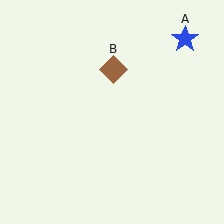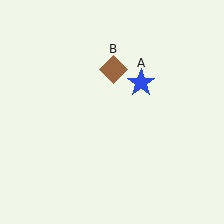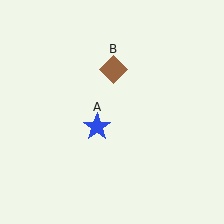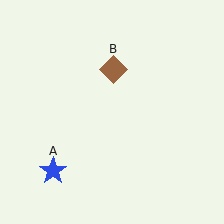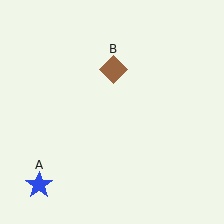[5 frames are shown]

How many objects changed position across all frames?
1 object changed position: blue star (object A).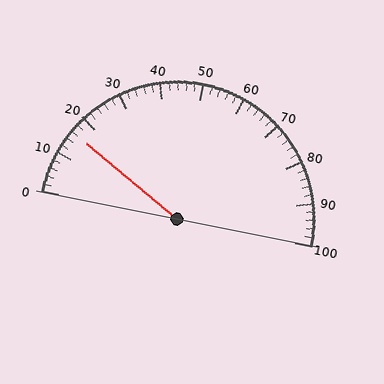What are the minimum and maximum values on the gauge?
The gauge ranges from 0 to 100.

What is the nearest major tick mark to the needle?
The nearest major tick mark is 20.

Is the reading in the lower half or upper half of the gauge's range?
The reading is in the lower half of the range (0 to 100).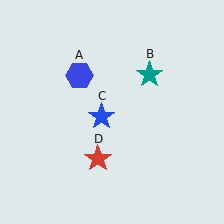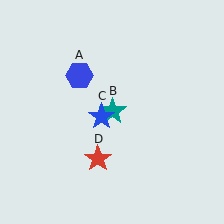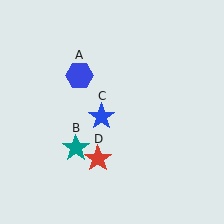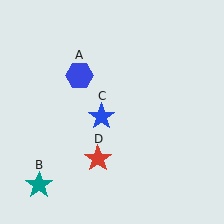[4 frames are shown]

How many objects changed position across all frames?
1 object changed position: teal star (object B).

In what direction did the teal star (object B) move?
The teal star (object B) moved down and to the left.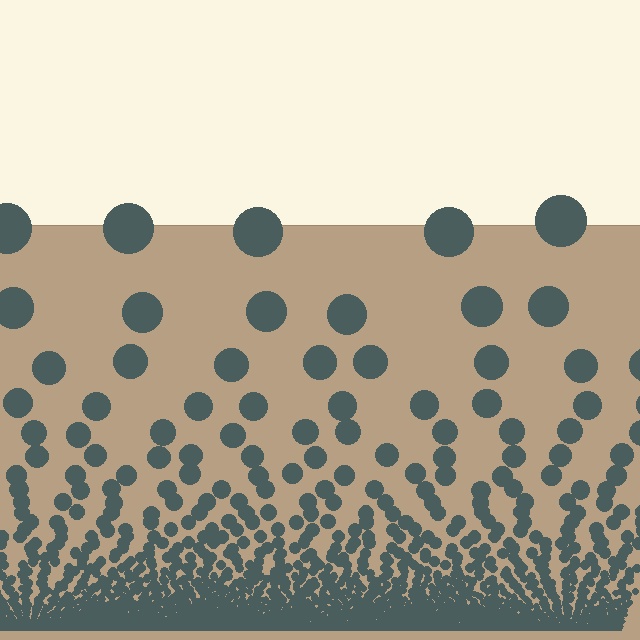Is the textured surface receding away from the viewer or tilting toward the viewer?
The surface appears to tilt toward the viewer. Texture elements get larger and sparser toward the top.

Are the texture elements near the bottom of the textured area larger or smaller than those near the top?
Smaller. The gradient is inverted — elements near the bottom are smaller and denser.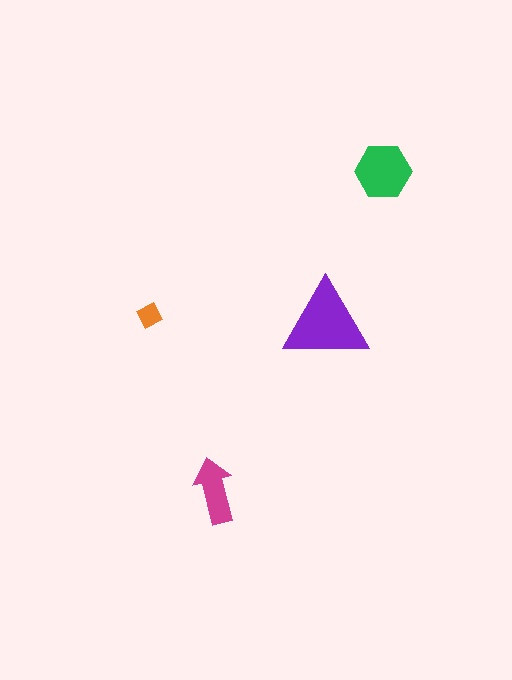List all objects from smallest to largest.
The orange diamond, the magenta arrow, the green hexagon, the purple triangle.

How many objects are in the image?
There are 4 objects in the image.